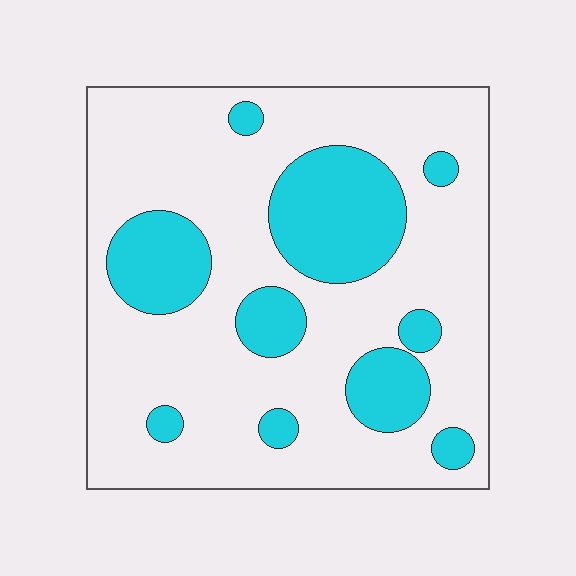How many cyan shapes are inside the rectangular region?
10.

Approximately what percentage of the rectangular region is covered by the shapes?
Approximately 25%.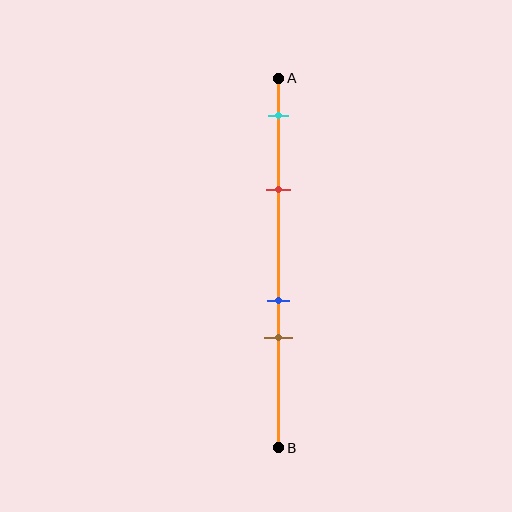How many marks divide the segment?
There are 4 marks dividing the segment.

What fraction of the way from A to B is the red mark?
The red mark is approximately 30% (0.3) of the way from A to B.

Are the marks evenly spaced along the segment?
No, the marks are not evenly spaced.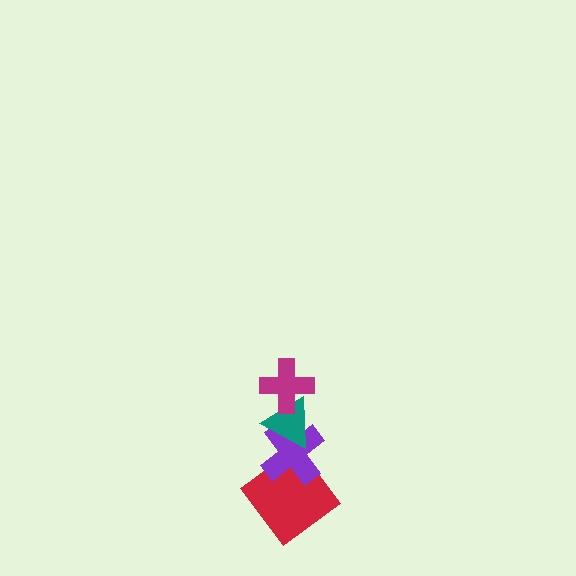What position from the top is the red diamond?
The red diamond is 4th from the top.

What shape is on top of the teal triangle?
The magenta cross is on top of the teal triangle.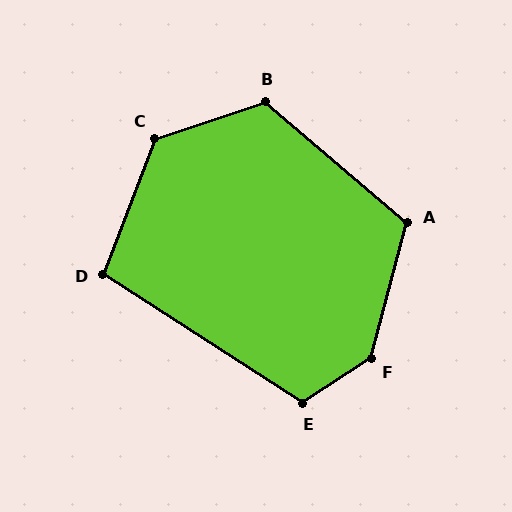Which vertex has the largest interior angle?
F, at approximately 137 degrees.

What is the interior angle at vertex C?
Approximately 130 degrees (obtuse).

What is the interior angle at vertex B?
Approximately 121 degrees (obtuse).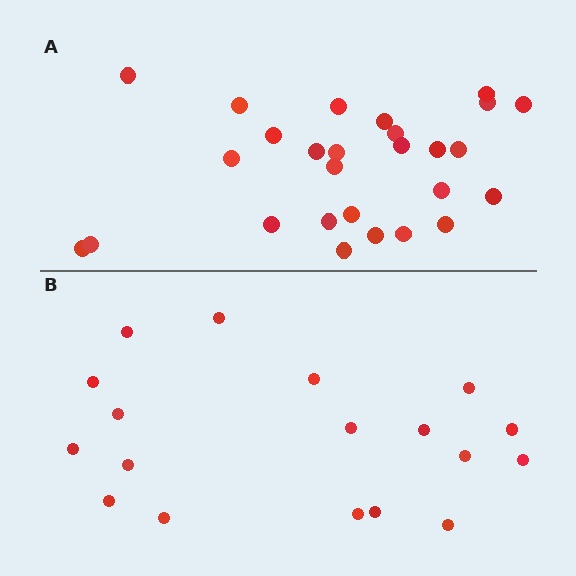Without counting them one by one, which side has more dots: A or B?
Region A (the top region) has more dots.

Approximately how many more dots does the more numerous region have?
Region A has roughly 8 or so more dots than region B.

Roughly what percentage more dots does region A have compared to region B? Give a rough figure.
About 50% more.